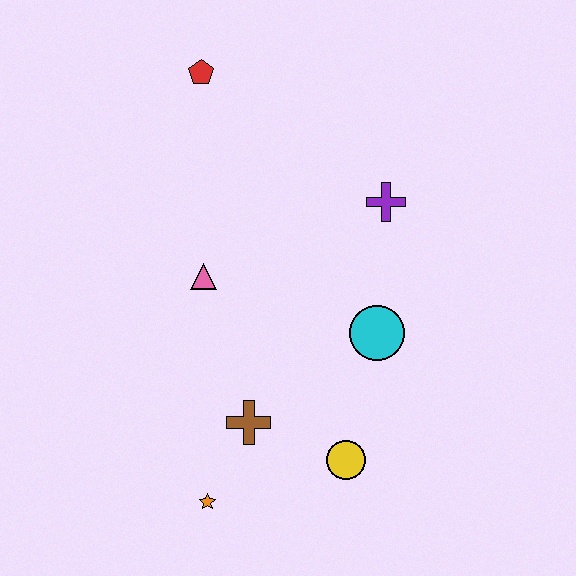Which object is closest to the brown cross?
The orange star is closest to the brown cross.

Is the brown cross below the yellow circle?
No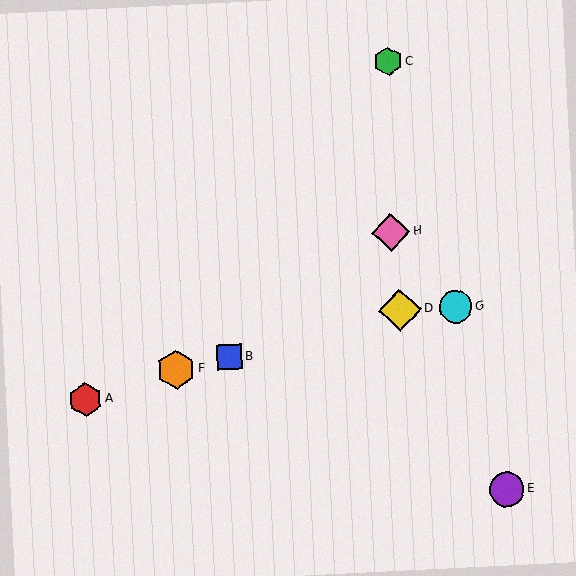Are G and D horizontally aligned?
Yes, both are at y≈307.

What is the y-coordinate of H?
Object H is at y≈232.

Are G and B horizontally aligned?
No, G is at y≈307 and B is at y≈357.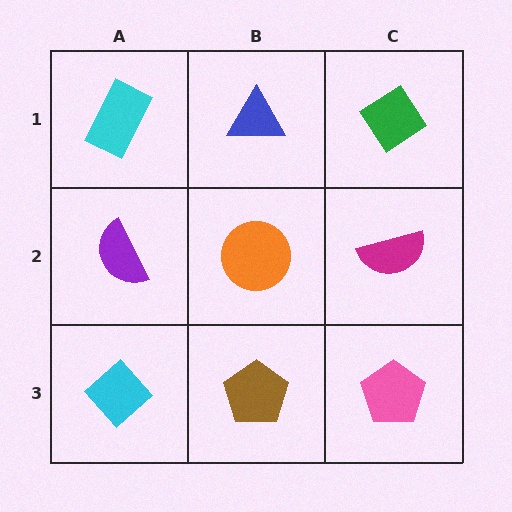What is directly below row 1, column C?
A magenta semicircle.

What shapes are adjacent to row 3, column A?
A purple semicircle (row 2, column A), a brown pentagon (row 3, column B).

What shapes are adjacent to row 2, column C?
A green diamond (row 1, column C), a pink pentagon (row 3, column C), an orange circle (row 2, column B).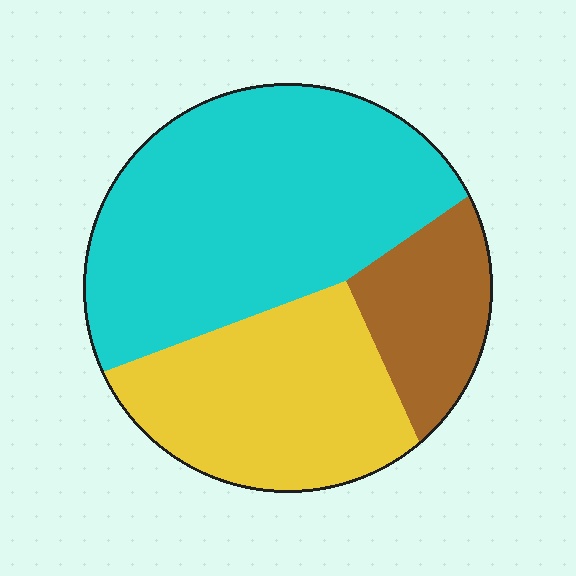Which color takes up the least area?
Brown, at roughly 15%.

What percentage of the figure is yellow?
Yellow covers 32% of the figure.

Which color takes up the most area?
Cyan, at roughly 50%.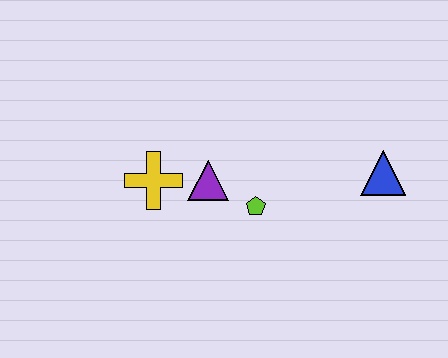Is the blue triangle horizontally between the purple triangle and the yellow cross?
No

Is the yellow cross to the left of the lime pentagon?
Yes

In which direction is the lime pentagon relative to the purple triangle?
The lime pentagon is to the right of the purple triangle.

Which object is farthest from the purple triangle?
The blue triangle is farthest from the purple triangle.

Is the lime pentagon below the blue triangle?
Yes